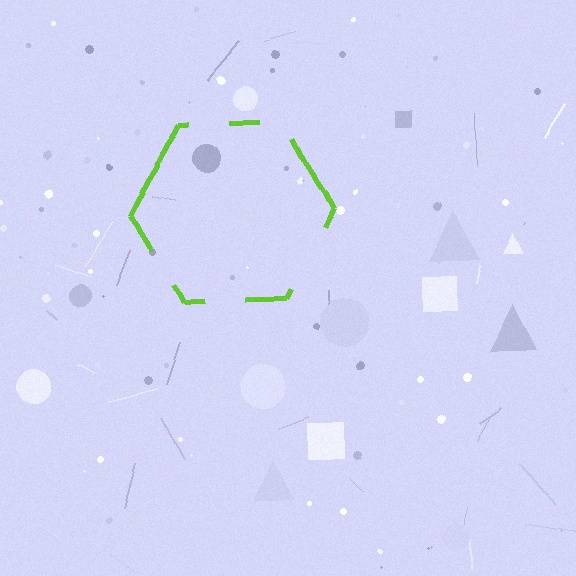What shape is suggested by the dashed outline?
The dashed outline suggests a hexagon.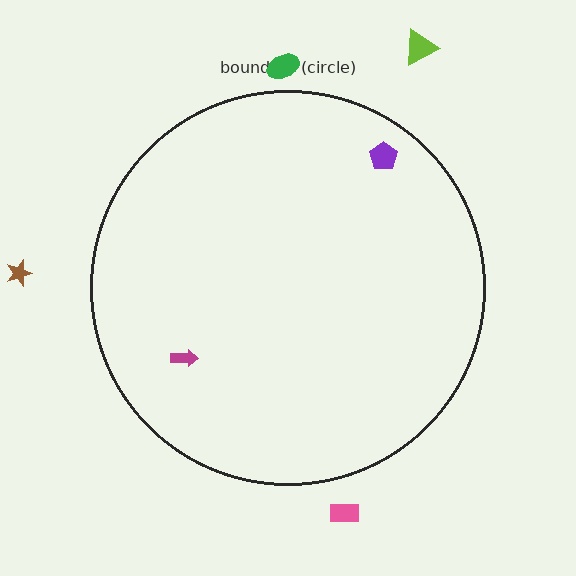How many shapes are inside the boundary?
2 inside, 4 outside.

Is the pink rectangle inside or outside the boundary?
Outside.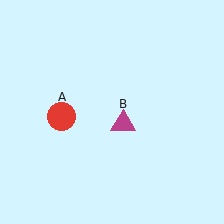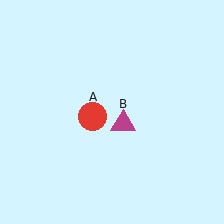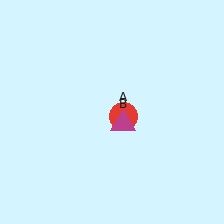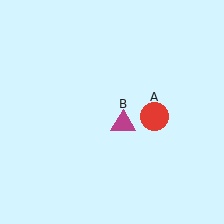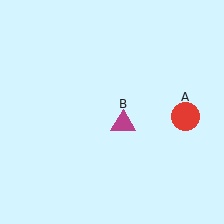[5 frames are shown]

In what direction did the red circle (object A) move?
The red circle (object A) moved right.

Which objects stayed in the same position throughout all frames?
Magenta triangle (object B) remained stationary.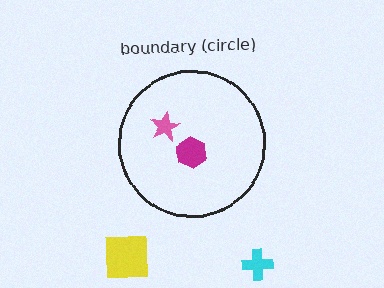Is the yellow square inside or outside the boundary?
Outside.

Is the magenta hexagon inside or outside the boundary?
Inside.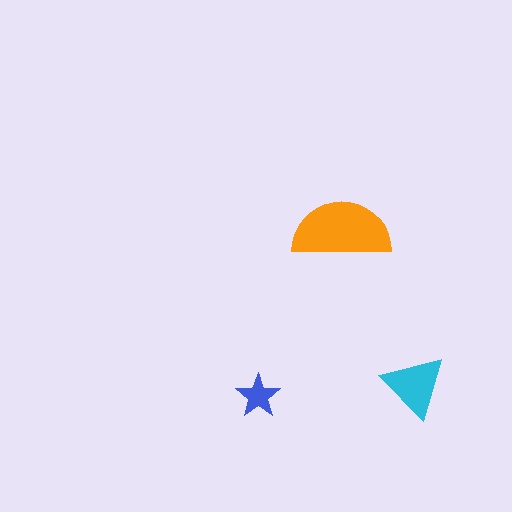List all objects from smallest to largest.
The blue star, the cyan triangle, the orange semicircle.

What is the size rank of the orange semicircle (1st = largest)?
1st.